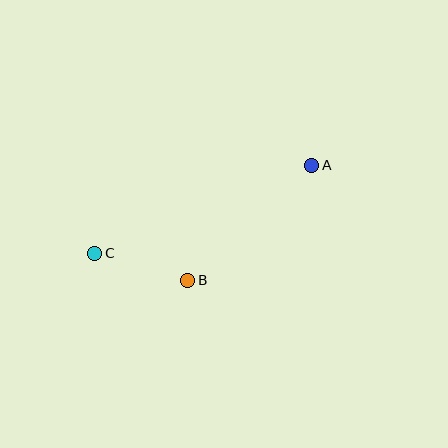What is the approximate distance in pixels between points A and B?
The distance between A and B is approximately 169 pixels.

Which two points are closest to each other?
Points B and C are closest to each other.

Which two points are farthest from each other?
Points A and C are farthest from each other.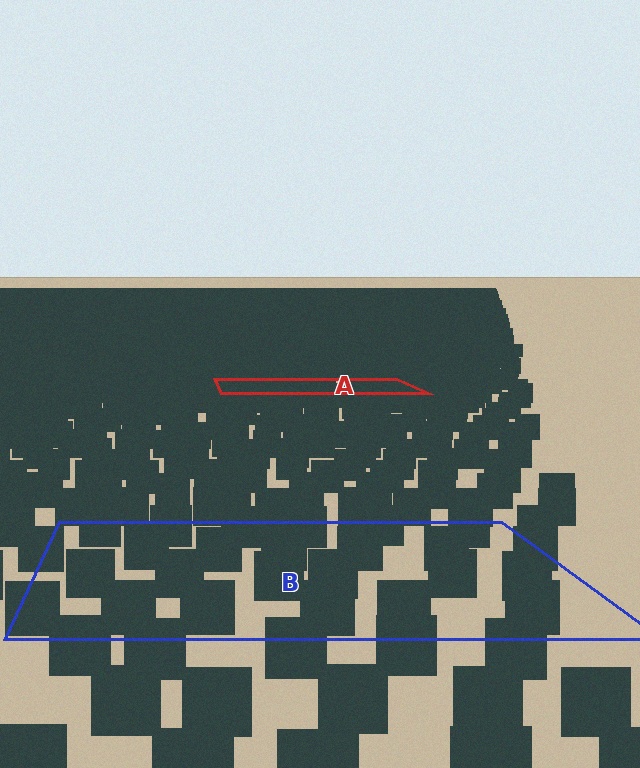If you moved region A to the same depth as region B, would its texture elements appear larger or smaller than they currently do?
They would appear larger. At a closer depth, the same texture elements are projected at a bigger on-screen size.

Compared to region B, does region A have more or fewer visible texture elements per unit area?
Region A has more texture elements per unit area — they are packed more densely because it is farther away.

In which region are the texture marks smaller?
The texture marks are smaller in region A, because it is farther away.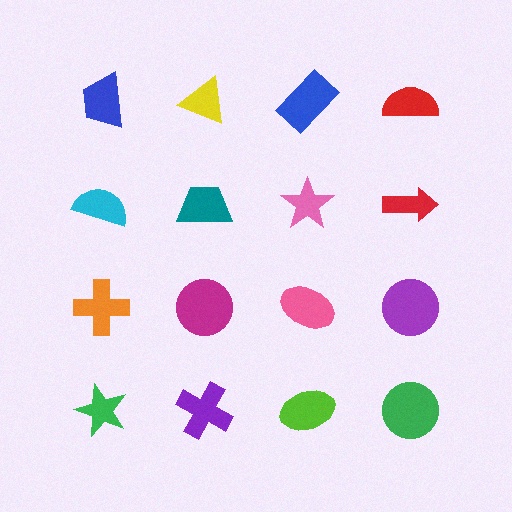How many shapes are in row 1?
4 shapes.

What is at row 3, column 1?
An orange cross.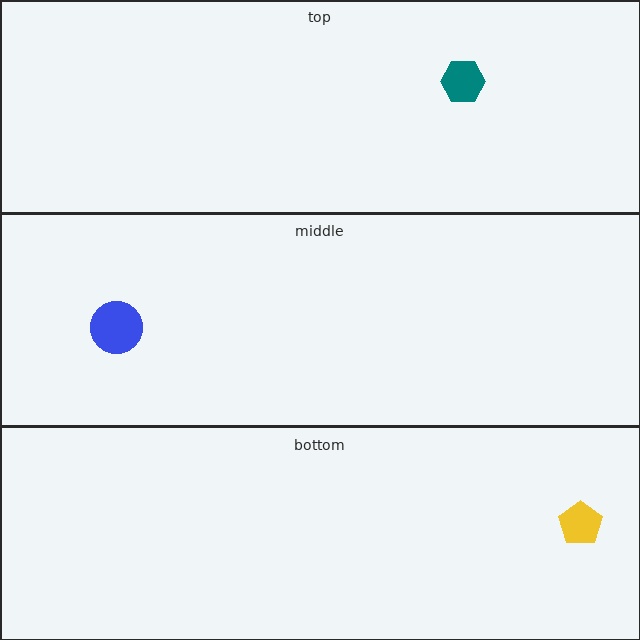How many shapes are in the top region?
1.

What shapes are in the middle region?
The blue circle.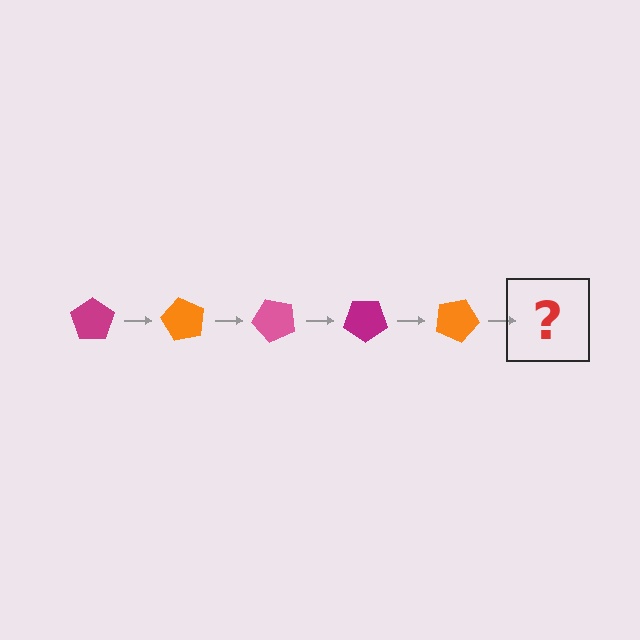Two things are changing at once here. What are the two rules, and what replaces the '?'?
The two rules are that it rotates 60 degrees each step and the color cycles through magenta, orange, and pink. The '?' should be a pink pentagon, rotated 300 degrees from the start.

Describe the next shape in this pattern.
It should be a pink pentagon, rotated 300 degrees from the start.